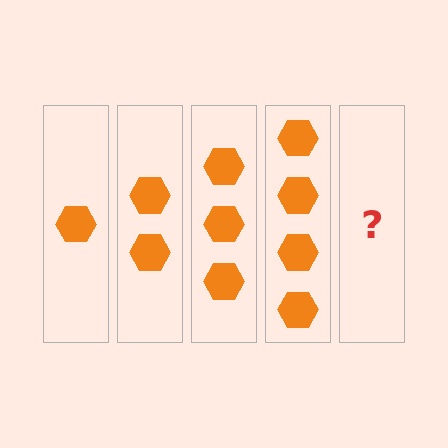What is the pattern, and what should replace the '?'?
The pattern is that each step adds one more hexagon. The '?' should be 5 hexagons.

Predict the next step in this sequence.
The next step is 5 hexagons.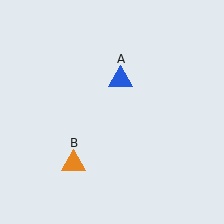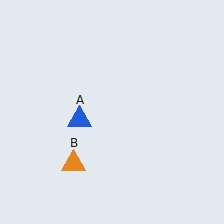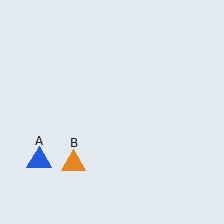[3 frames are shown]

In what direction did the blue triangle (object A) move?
The blue triangle (object A) moved down and to the left.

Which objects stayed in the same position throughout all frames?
Orange triangle (object B) remained stationary.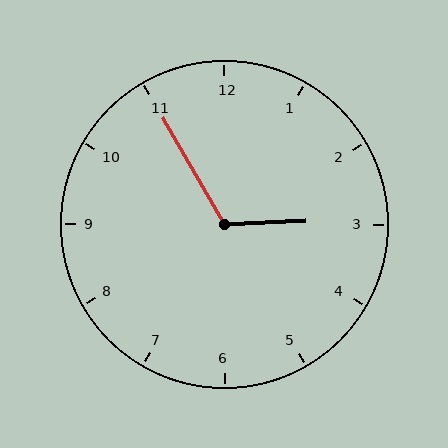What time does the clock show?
2:55.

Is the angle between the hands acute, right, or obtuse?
It is obtuse.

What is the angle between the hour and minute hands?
Approximately 118 degrees.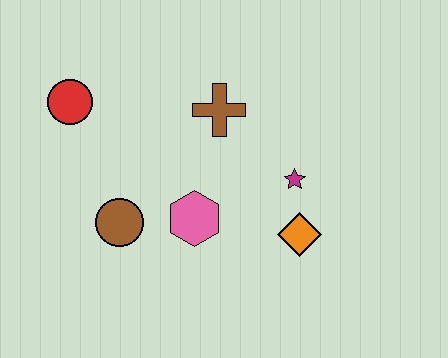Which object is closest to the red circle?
The brown circle is closest to the red circle.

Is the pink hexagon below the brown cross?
Yes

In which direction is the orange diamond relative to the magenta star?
The orange diamond is below the magenta star.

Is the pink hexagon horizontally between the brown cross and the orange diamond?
No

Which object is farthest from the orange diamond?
The red circle is farthest from the orange diamond.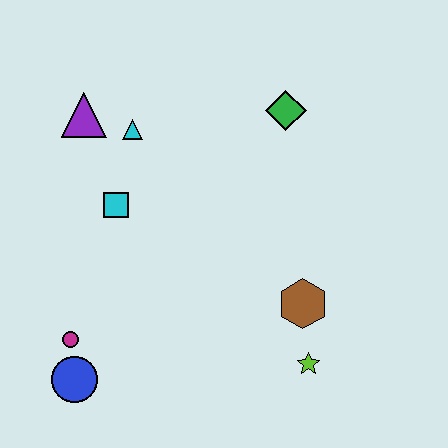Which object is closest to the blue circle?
The magenta circle is closest to the blue circle.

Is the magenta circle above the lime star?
Yes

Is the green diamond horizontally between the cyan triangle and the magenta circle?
No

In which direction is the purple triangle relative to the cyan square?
The purple triangle is above the cyan square.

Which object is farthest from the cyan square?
The lime star is farthest from the cyan square.